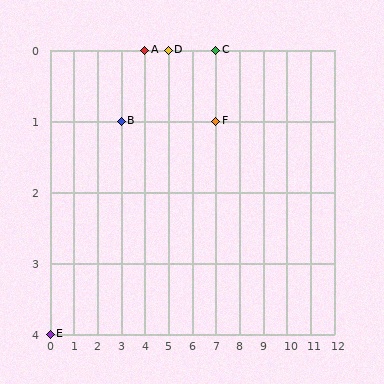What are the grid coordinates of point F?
Point F is at grid coordinates (7, 1).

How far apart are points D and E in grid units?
Points D and E are 5 columns and 4 rows apart (about 6.4 grid units diagonally).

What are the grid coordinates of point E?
Point E is at grid coordinates (0, 4).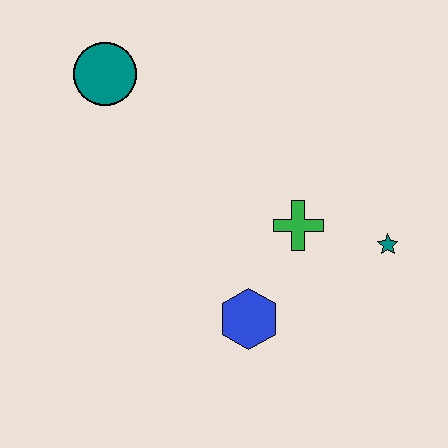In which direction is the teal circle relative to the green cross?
The teal circle is to the left of the green cross.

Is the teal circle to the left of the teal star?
Yes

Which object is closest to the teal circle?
The green cross is closest to the teal circle.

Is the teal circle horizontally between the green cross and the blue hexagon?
No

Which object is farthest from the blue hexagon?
The teal circle is farthest from the blue hexagon.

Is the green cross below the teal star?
No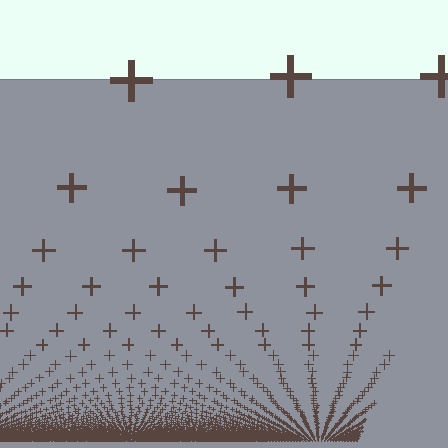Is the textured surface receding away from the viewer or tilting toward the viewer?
The surface appears to tilt toward the viewer. Texture elements get larger and sparser toward the top.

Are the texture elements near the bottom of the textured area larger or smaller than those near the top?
Smaller. The gradient is inverted — elements near the bottom are smaller and denser.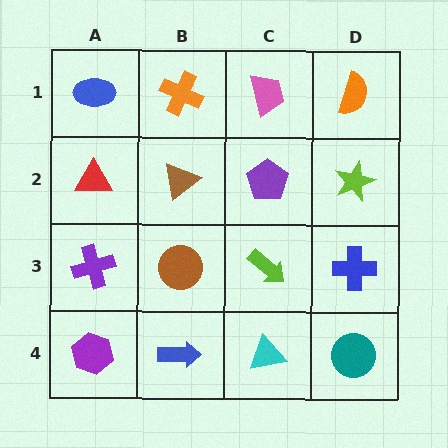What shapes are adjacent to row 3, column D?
A lime star (row 2, column D), a teal circle (row 4, column D), a lime arrow (row 3, column C).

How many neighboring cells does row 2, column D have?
3.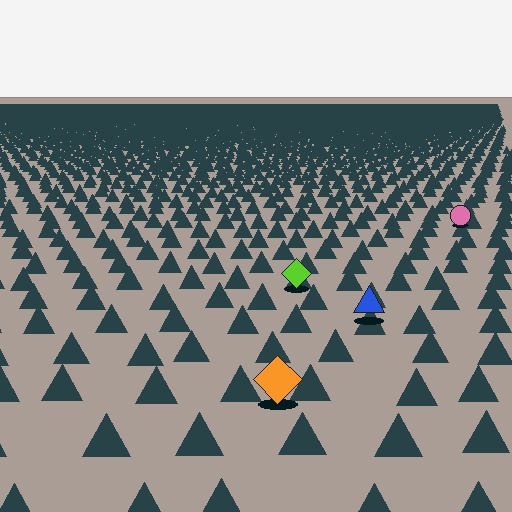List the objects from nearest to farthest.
From nearest to farthest: the orange diamond, the blue triangle, the lime diamond, the pink circle.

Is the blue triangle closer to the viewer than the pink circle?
Yes. The blue triangle is closer — you can tell from the texture gradient: the ground texture is coarser near it.